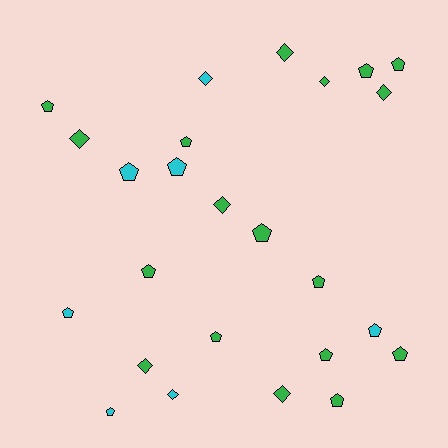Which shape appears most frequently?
Pentagon, with 16 objects.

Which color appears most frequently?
Green, with 18 objects.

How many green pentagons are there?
There are 11 green pentagons.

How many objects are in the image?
There are 25 objects.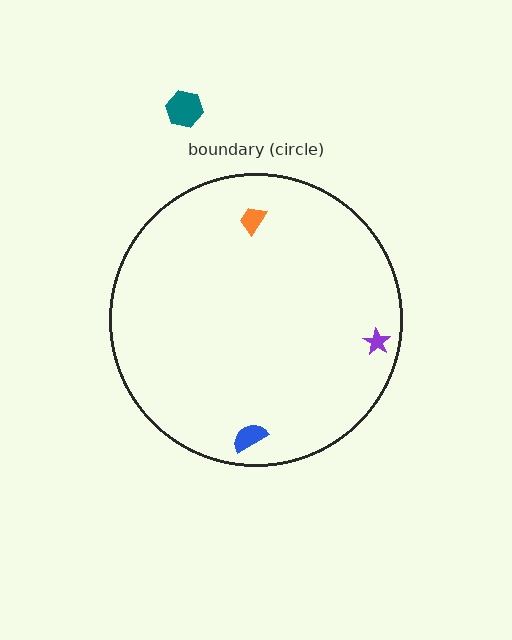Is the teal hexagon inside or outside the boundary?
Outside.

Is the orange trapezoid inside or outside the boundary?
Inside.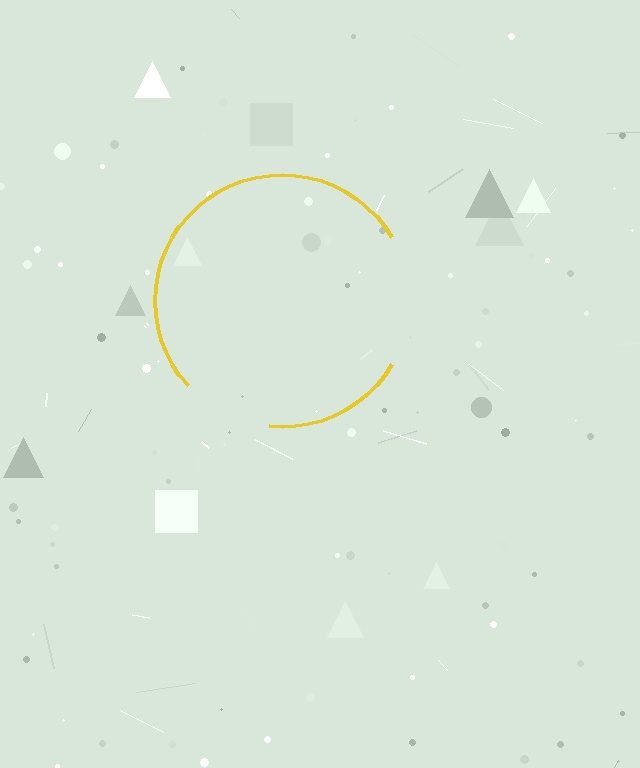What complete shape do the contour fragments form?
The contour fragments form a circle.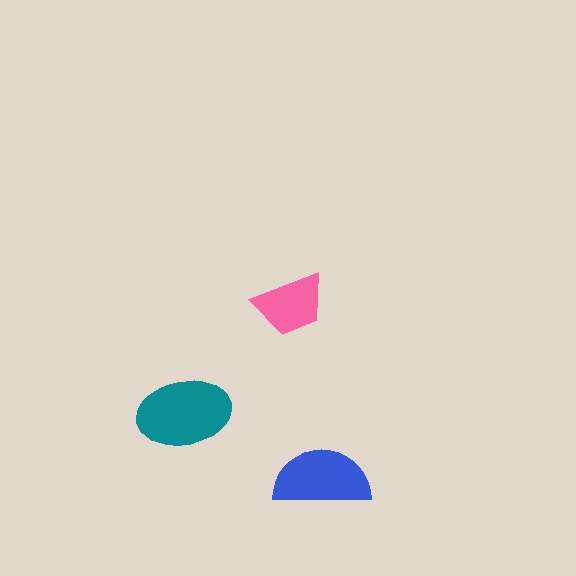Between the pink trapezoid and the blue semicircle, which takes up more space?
The blue semicircle.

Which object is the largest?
The teal ellipse.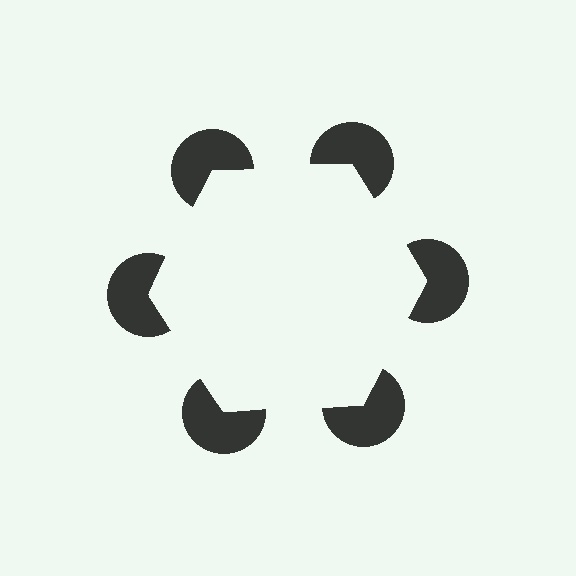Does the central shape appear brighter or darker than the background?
It typically appears slightly brighter than the background, even though no actual brightness change is drawn.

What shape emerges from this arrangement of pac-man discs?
An illusory hexagon — its edges are inferred from the aligned wedge cuts in the pac-man discs, not physically drawn.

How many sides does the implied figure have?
6 sides.